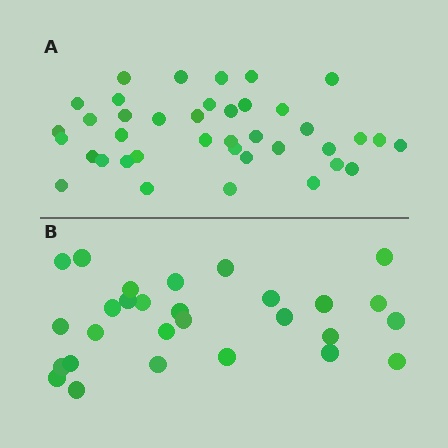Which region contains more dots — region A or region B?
Region A (the top region) has more dots.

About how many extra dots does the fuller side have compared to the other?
Region A has roughly 12 or so more dots than region B.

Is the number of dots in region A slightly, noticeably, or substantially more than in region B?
Region A has noticeably more, but not dramatically so. The ratio is roughly 1.4 to 1.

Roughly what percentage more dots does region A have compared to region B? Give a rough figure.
About 40% more.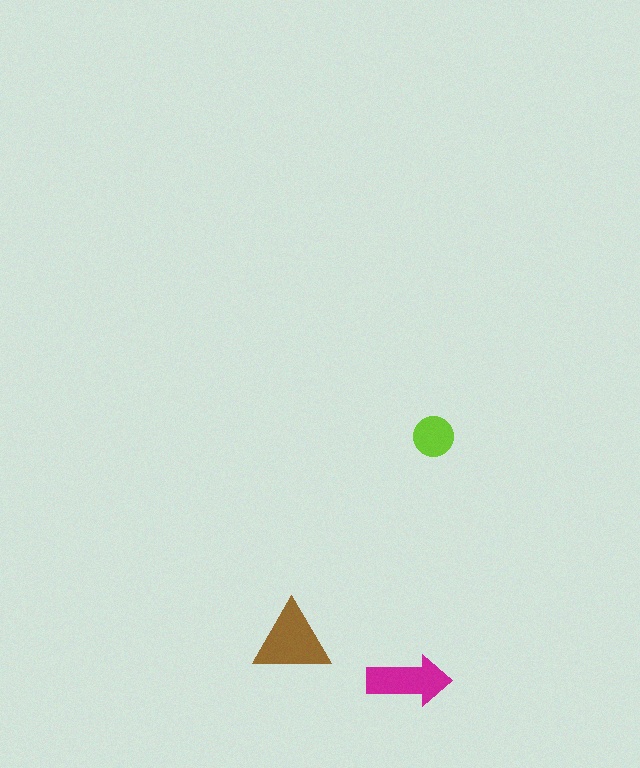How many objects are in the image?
There are 3 objects in the image.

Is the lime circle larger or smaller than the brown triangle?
Smaller.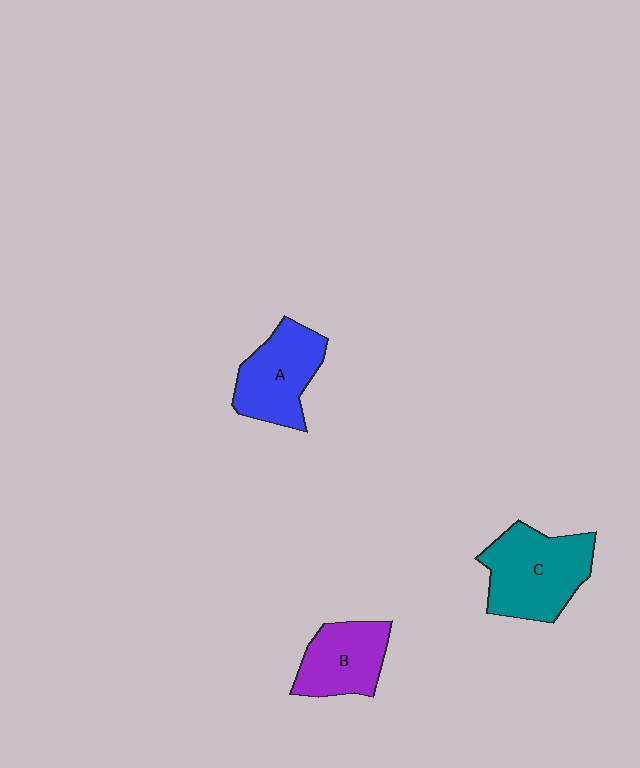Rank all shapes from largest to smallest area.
From largest to smallest: C (teal), A (blue), B (purple).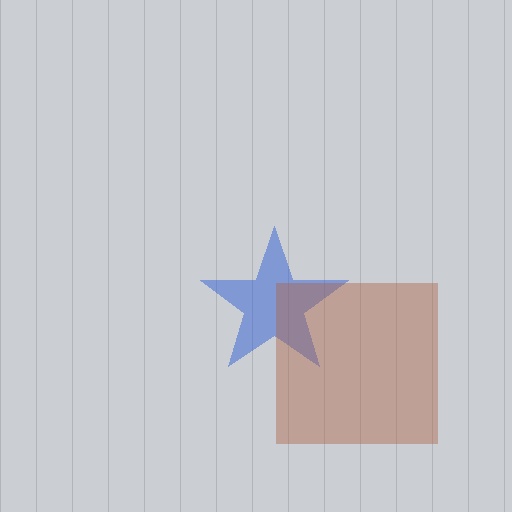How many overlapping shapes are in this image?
There are 2 overlapping shapes in the image.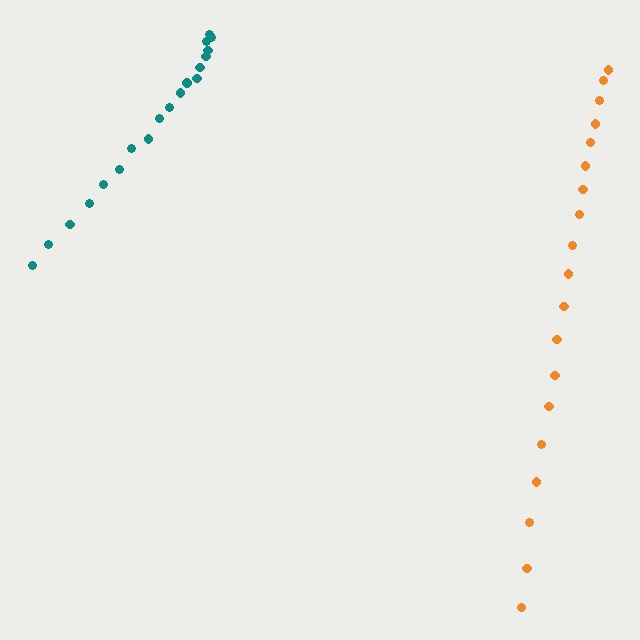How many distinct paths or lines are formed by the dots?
There are 2 distinct paths.